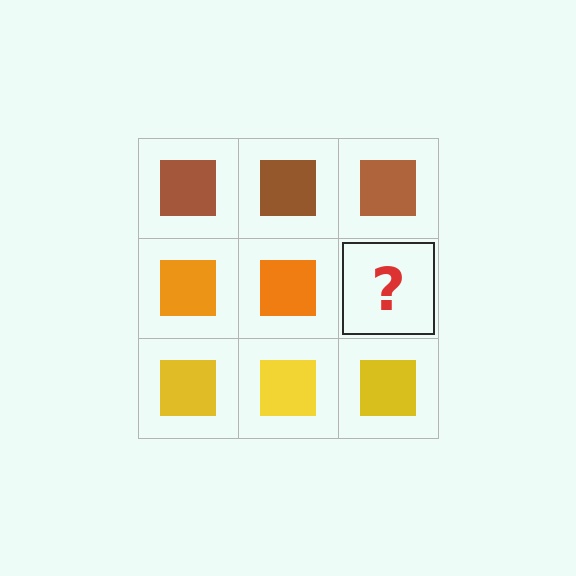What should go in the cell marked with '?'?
The missing cell should contain an orange square.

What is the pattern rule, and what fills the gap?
The rule is that each row has a consistent color. The gap should be filled with an orange square.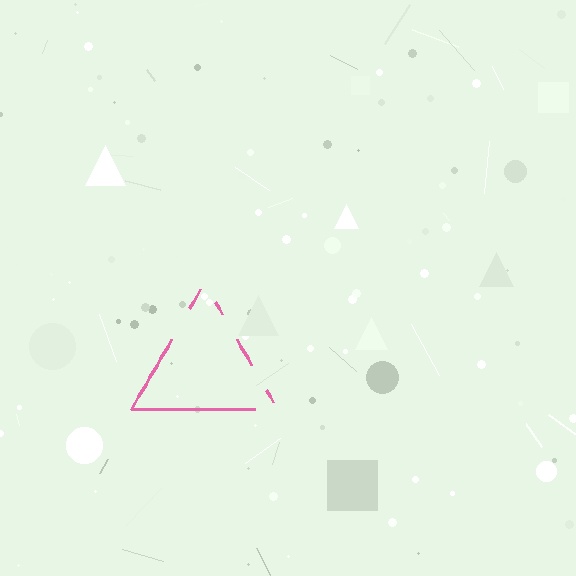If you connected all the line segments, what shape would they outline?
They would outline a triangle.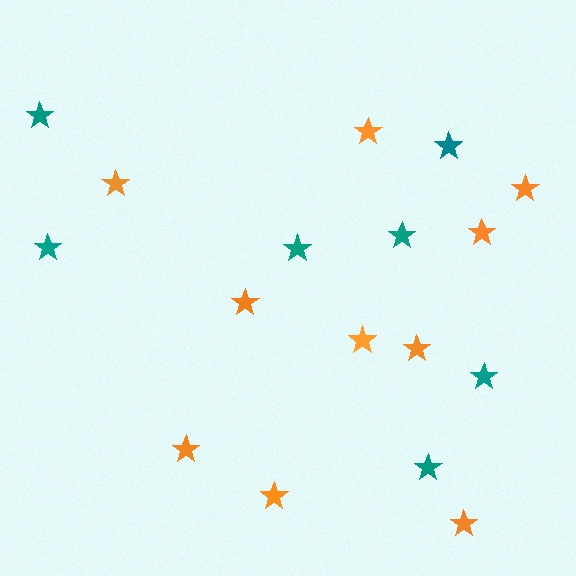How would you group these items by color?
There are 2 groups: one group of teal stars (7) and one group of orange stars (10).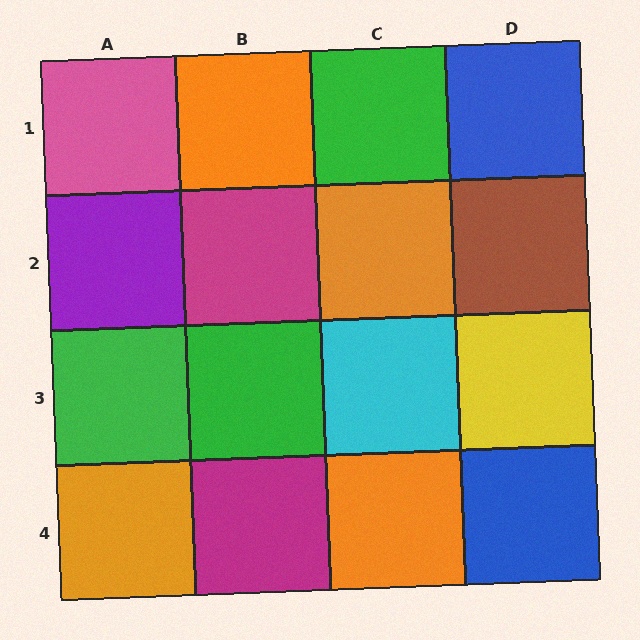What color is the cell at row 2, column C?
Orange.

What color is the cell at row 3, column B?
Green.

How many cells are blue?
2 cells are blue.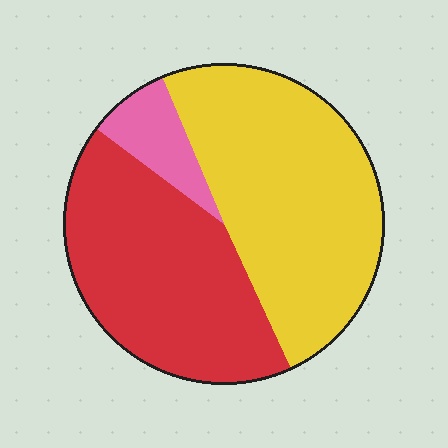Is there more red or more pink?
Red.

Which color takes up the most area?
Yellow, at roughly 50%.